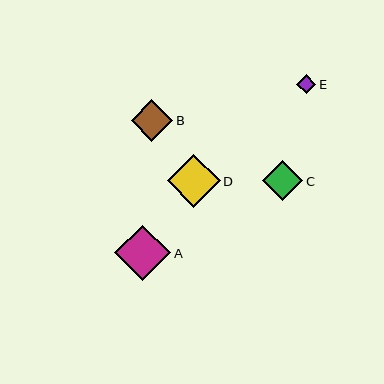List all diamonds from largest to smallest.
From largest to smallest: A, D, B, C, E.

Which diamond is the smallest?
Diamond E is the smallest with a size of approximately 19 pixels.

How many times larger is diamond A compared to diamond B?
Diamond A is approximately 1.3 times the size of diamond B.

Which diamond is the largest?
Diamond A is the largest with a size of approximately 56 pixels.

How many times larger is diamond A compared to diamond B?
Diamond A is approximately 1.3 times the size of diamond B.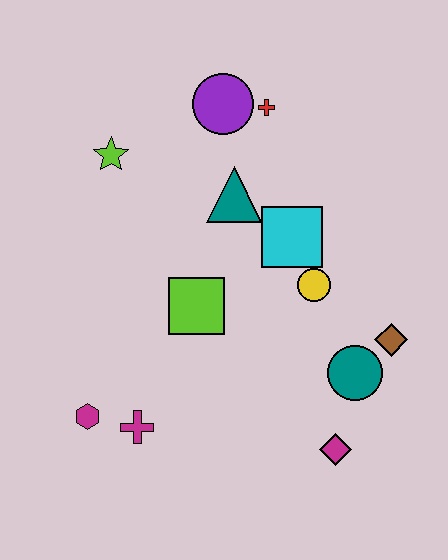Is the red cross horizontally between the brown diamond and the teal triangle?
Yes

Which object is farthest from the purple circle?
The magenta diamond is farthest from the purple circle.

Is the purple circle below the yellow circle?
No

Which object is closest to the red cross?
The purple circle is closest to the red cross.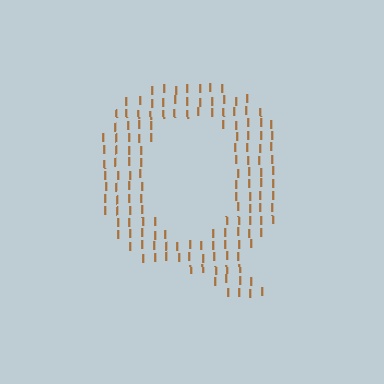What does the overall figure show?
The overall figure shows the letter Q.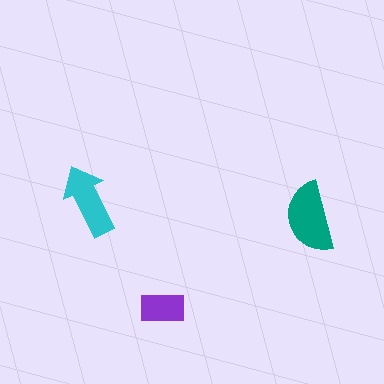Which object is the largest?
The teal semicircle.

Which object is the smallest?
The purple rectangle.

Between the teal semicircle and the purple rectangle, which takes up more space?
The teal semicircle.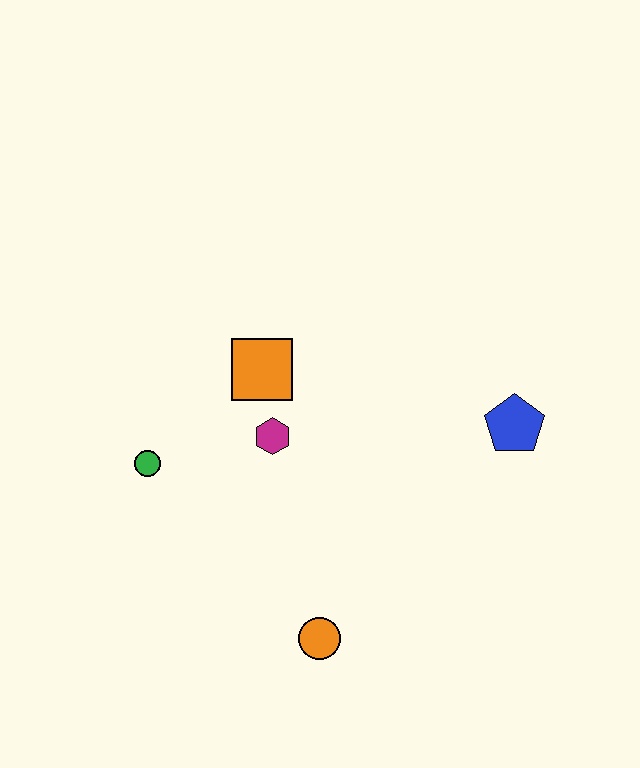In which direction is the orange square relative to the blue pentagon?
The orange square is to the left of the blue pentagon.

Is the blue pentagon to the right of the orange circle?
Yes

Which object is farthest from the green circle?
The blue pentagon is farthest from the green circle.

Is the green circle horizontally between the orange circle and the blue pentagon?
No